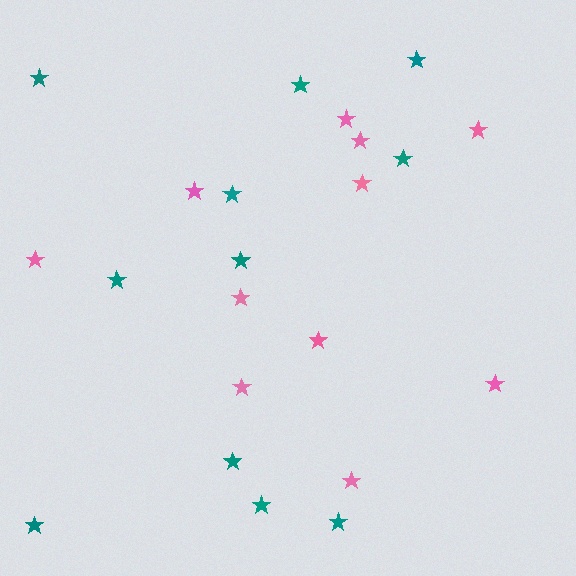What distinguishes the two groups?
There are 2 groups: one group of pink stars (11) and one group of teal stars (11).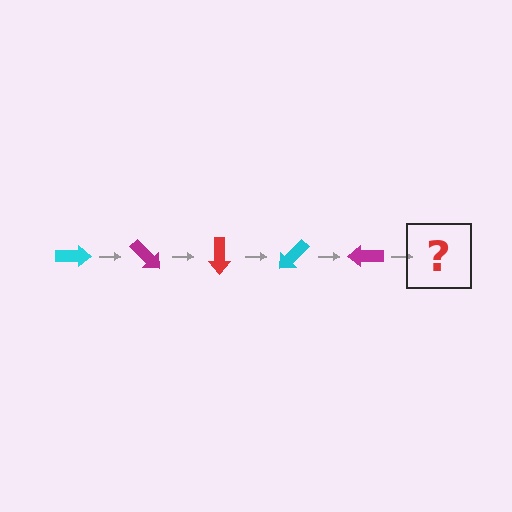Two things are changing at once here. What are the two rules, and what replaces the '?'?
The two rules are that it rotates 45 degrees each step and the color cycles through cyan, magenta, and red. The '?' should be a red arrow, rotated 225 degrees from the start.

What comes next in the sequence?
The next element should be a red arrow, rotated 225 degrees from the start.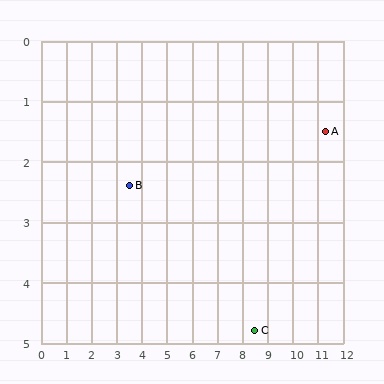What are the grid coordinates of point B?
Point B is at approximately (3.5, 2.4).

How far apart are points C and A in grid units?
Points C and A are about 4.3 grid units apart.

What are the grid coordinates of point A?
Point A is at approximately (11.3, 1.5).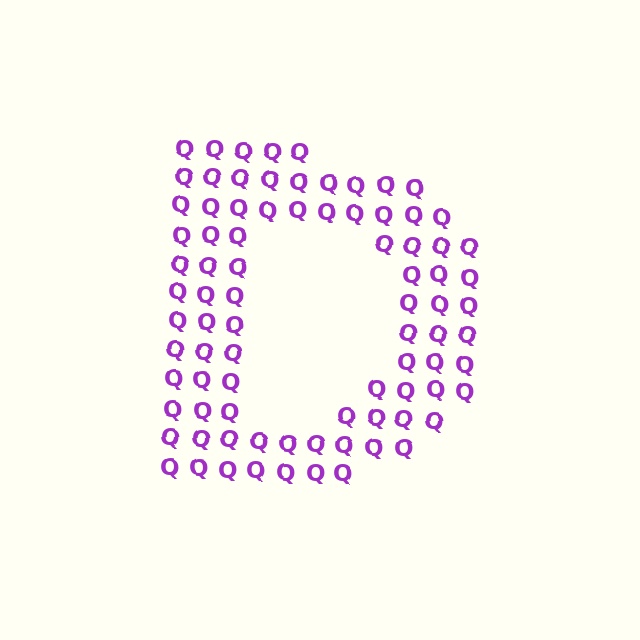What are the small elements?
The small elements are letter Q's.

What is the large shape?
The large shape is the letter D.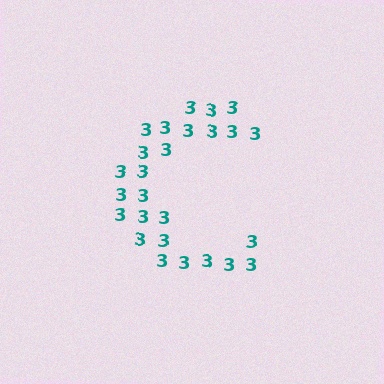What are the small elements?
The small elements are digit 3's.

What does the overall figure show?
The overall figure shows the letter C.